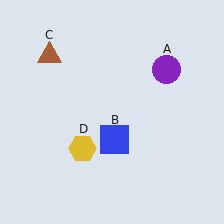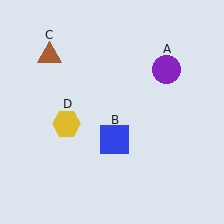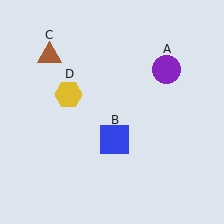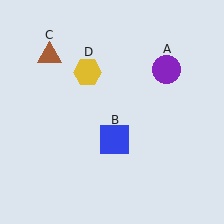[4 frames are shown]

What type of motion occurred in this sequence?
The yellow hexagon (object D) rotated clockwise around the center of the scene.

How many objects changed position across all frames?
1 object changed position: yellow hexagon (object D).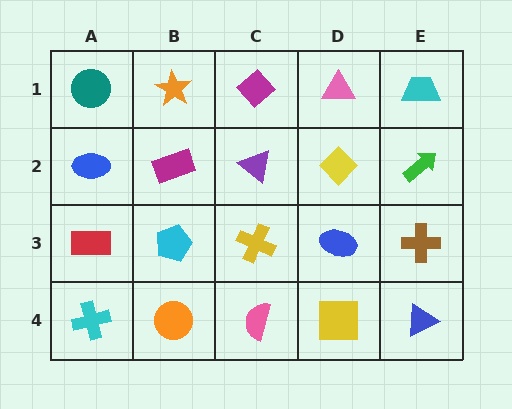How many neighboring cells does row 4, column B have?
3.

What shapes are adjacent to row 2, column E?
A cyan trapezoid (row 1, column E), a brown cross (row 3, column E), a yellow diamond (row 2, column D).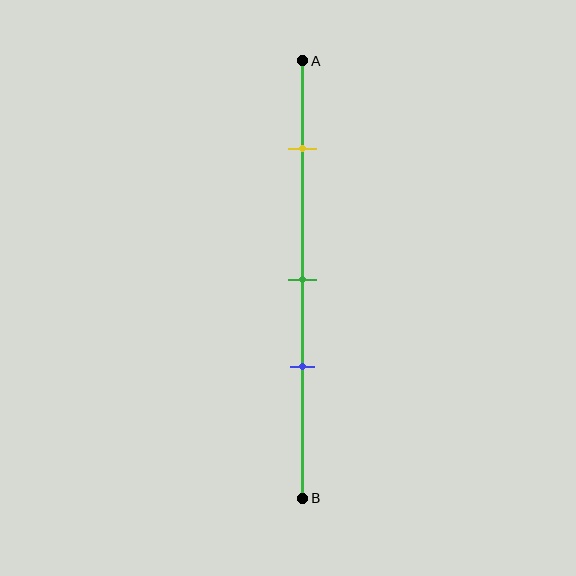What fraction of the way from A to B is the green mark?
The green mark is approximately 50% (0.5) of the way from A to B.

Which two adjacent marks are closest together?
The green and blue marks are the closest adjacent pair.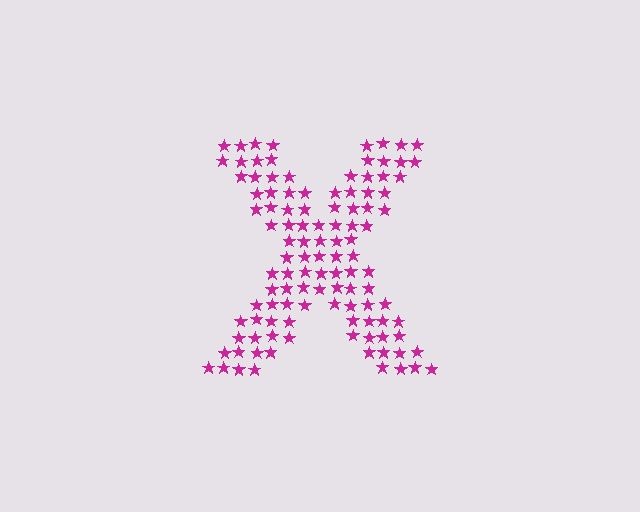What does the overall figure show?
The overall figure shows the letter X.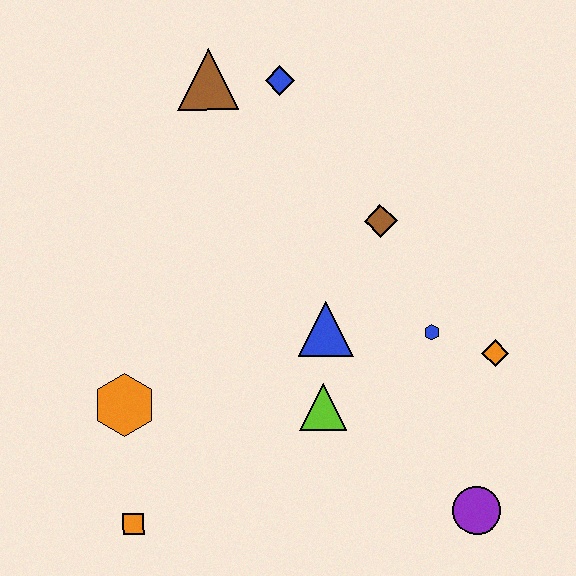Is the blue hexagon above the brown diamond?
No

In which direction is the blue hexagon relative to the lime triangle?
The blue hexagon is to the right of the lime triangle.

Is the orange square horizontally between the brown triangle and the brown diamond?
No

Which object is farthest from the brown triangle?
The purple circle is farthest from the brown triangle.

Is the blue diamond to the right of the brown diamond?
No